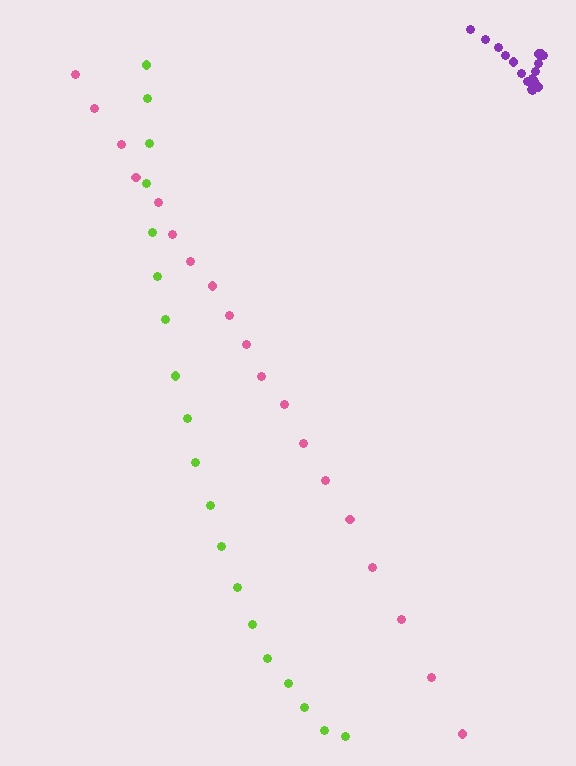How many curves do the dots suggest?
There are 3 distinct paths.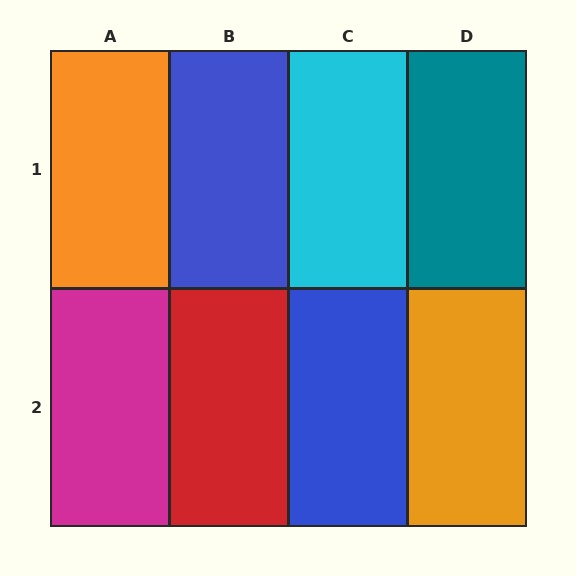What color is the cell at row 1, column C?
Cyan.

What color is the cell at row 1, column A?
Orange.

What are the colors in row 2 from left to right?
Magenta, red, blue, orange.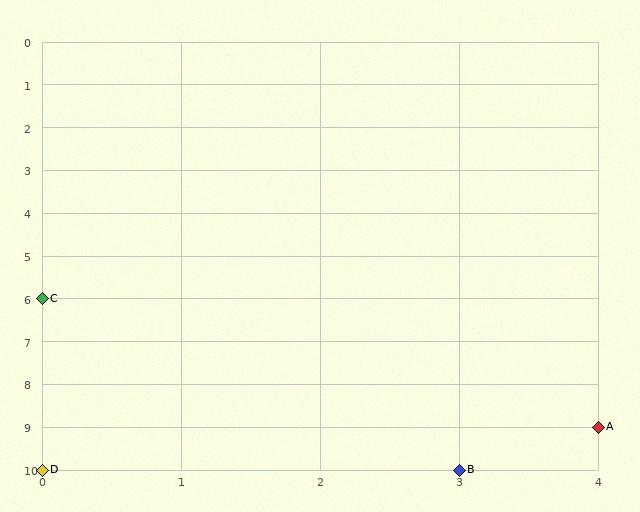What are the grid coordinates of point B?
Point B is at grid coordinates (3, 10).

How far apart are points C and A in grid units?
Points C and A are 4 columns and 3 rows apart (about 5.0 grid units diagonally).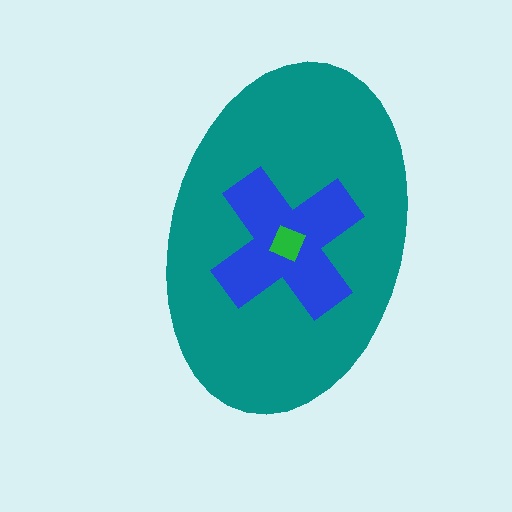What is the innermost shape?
The green square.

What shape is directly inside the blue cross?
The green square.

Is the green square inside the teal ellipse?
Yes.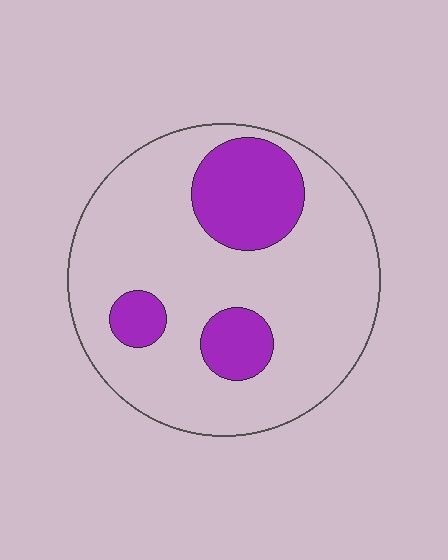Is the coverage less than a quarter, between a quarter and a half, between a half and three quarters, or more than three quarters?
Less than a quarter.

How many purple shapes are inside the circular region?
3.